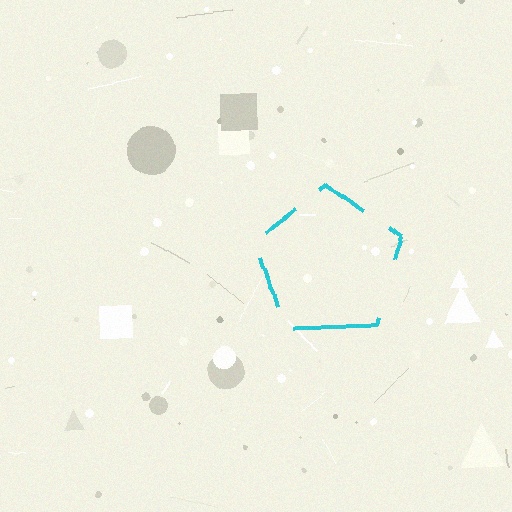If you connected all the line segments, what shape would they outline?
They would outline a pentagon.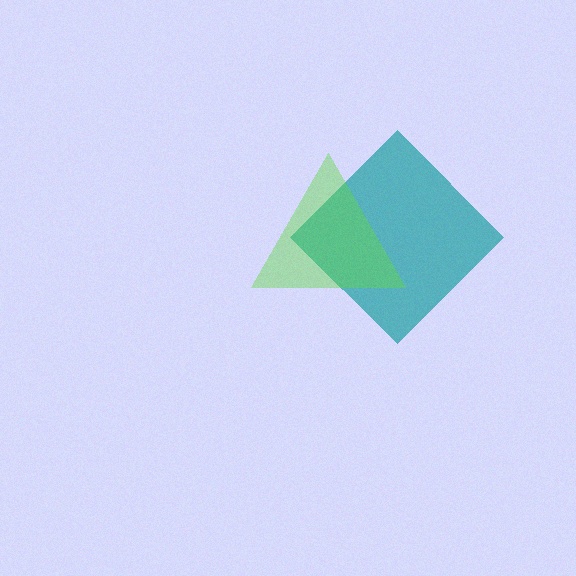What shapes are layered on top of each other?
The layered shapes are: a teal diamond, a lime triangle.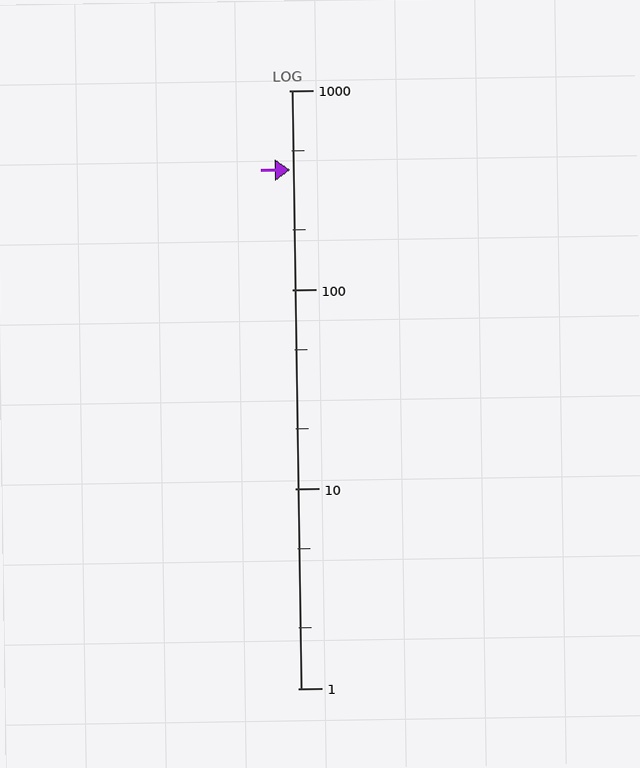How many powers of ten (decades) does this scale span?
The scale spans 3 decades, from 1 to 1000.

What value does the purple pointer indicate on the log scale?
The pointer indicates approximately 400.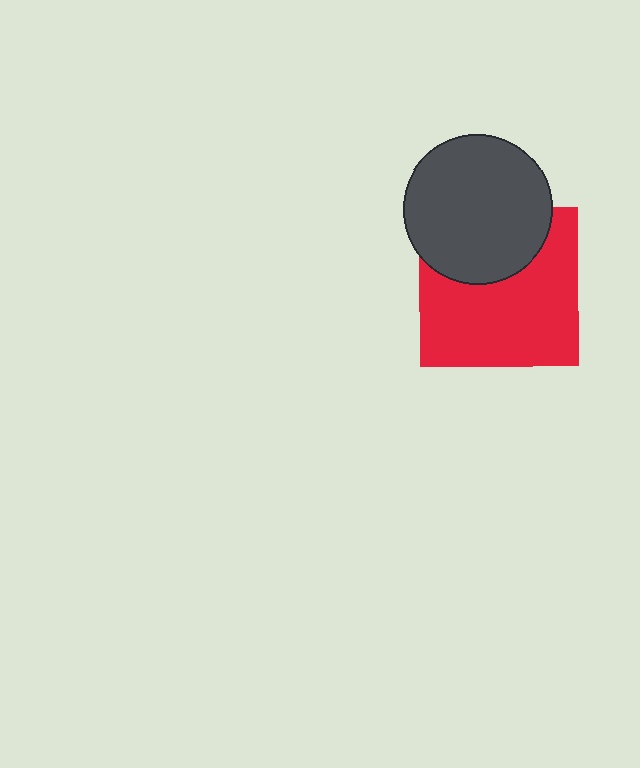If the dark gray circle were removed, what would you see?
You would see the complete red square.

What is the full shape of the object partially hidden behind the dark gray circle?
The partially hidden object is a red square.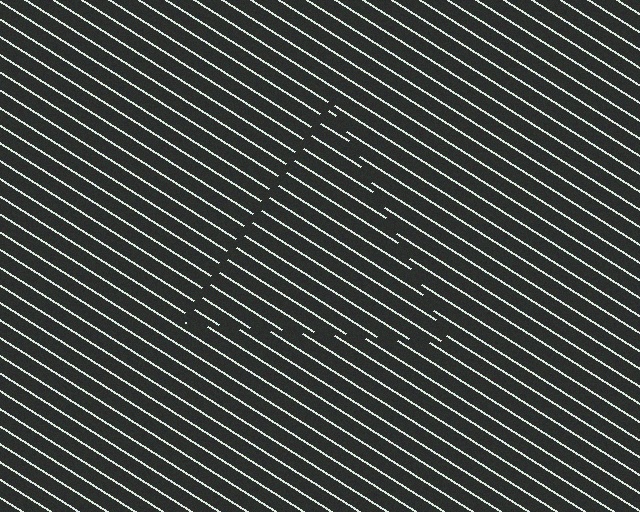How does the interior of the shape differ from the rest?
The interior of the shape contains the same grating, shifted by half a period — the contour is defined by the phase discontinuity where line-ends from the inner and outer gratings abut.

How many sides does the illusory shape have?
3 sides — the line-ends trace a triangle.